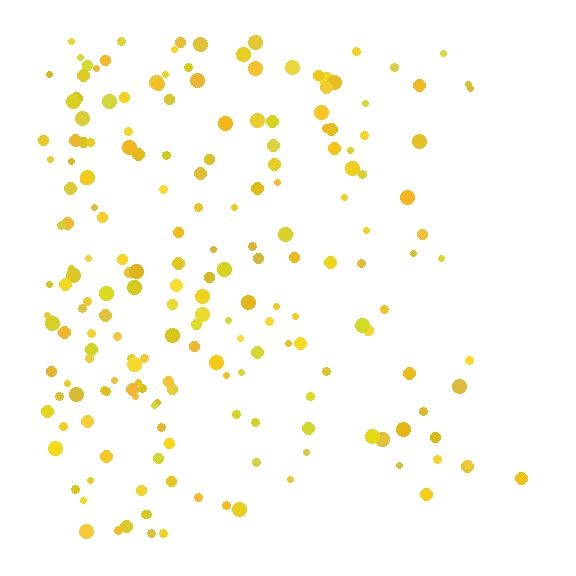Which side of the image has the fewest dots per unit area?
The right.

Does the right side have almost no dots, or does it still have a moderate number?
Still a moderate number, just noticeably fewer than the left.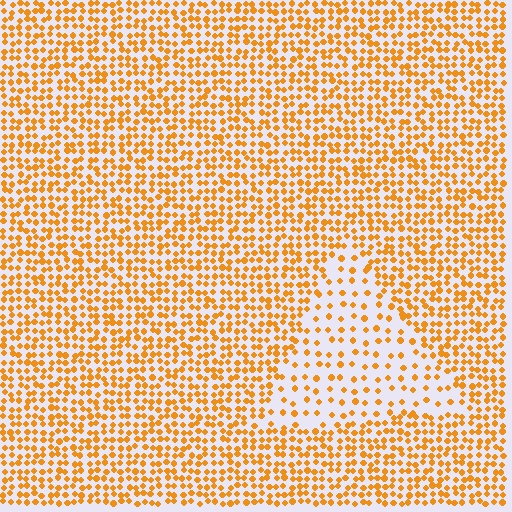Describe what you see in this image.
The image contains small orange elements arranged at two different densities. A triangle-shaped region is visible where the elements are less densely packed than the surrounding area.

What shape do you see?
I see a triangle.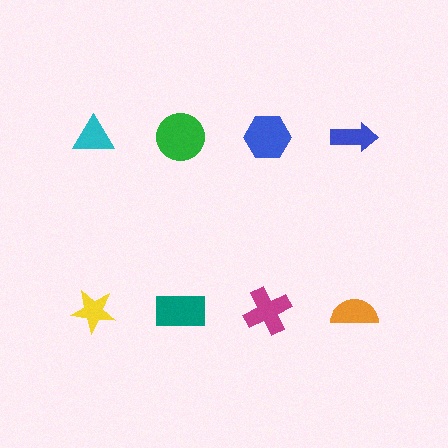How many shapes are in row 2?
4 shapes.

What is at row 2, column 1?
A yellow star.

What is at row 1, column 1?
A cyan triangle.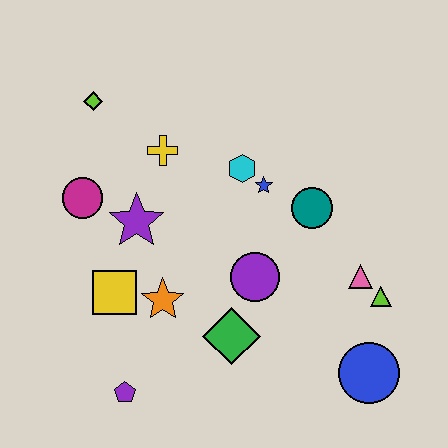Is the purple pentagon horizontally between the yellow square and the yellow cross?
Yes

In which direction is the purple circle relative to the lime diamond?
The purple circle is below the lime diamond.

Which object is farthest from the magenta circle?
The blue circle is farthest from the magenta circle.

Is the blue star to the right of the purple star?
Yes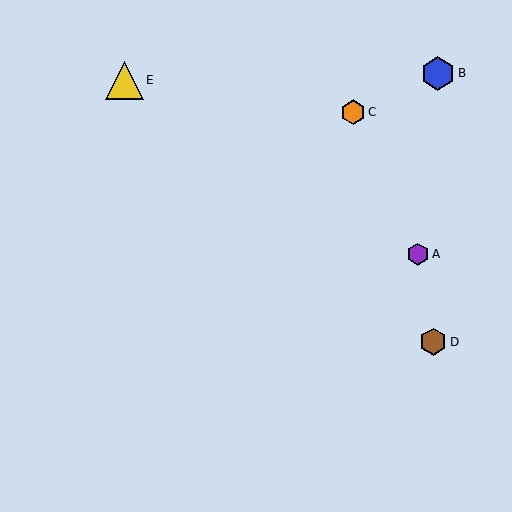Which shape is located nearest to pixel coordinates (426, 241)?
The purple hexagon (labeled A) at (418, 254) is nearest to that location.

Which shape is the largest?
The yellow triangle (labeled E) is the largest.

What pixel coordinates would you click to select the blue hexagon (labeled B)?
Click at (438, 74) to select the blue hexagon B.